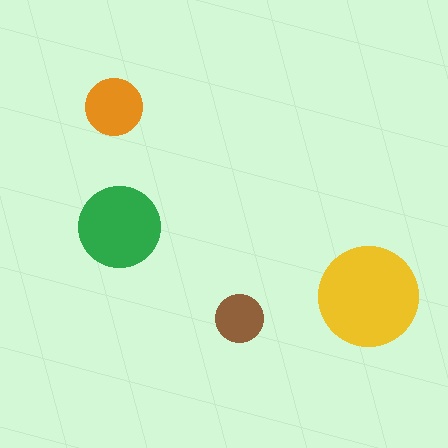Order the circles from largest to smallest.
the yellow one, the green one, the orange one, the brown one.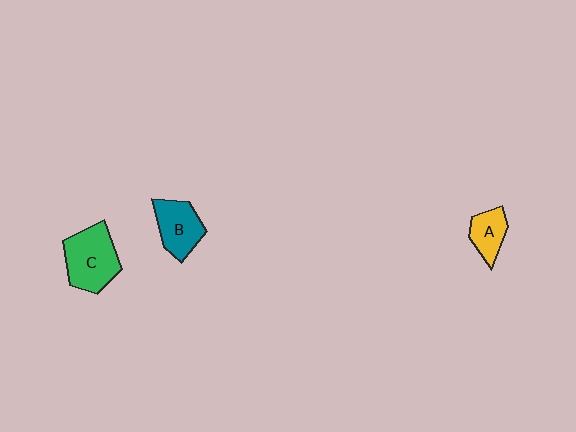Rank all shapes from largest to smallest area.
From largest to smallest: C (green), B (teal), A (yellow).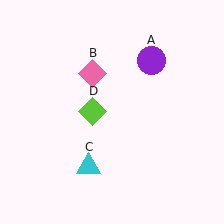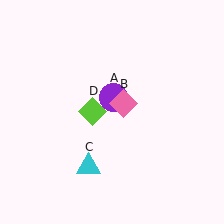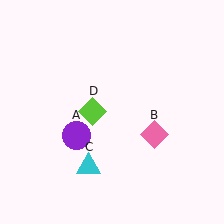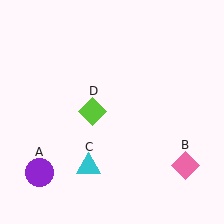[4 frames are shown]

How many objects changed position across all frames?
2 objects changed position: purple circle (object A), pink diamond (object B).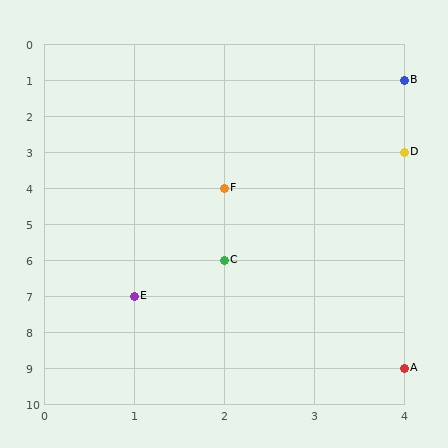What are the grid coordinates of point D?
Point D is at grid coordinates (4, 3).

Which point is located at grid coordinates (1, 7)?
Point E is at (1, 7).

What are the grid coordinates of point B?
Point B is at grid coordinates (4, 1).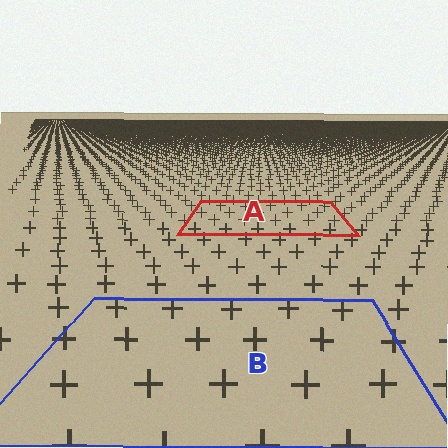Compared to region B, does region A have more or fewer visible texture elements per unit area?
Region A has more texture elements per unit area — they are packed more densely because it is farther away.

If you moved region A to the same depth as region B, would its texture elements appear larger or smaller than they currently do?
They would appear larger. At a closer depth, the same texture elements are projected at a bigger on-screen size.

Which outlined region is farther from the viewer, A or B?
Region A is farther from the viewer — the texture elements inside it appear smaller and more densely packed.